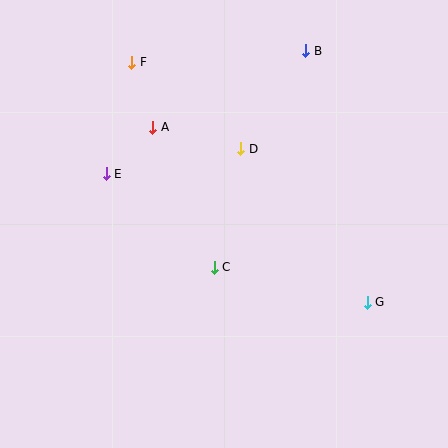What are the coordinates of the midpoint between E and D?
The midpoint between E and D is at (174, 161).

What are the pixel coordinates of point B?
Point B is at (306, 51).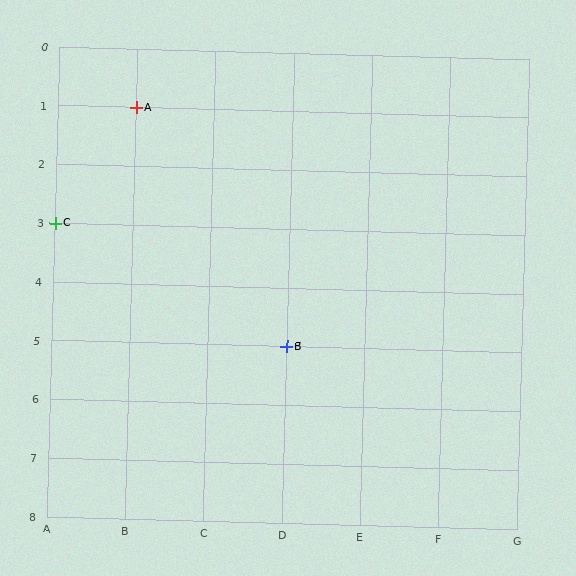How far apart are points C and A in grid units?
Points C and A are 1 column and 2 rows apart (about 2.2 grid units diagonally).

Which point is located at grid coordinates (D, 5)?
Point B is at (D, 5).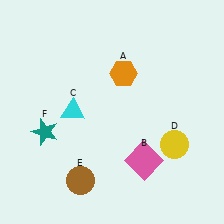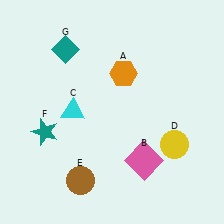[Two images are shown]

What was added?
A teal diamond (G) was added in Image 2.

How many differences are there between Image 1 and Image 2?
There is 1 difference between the two images.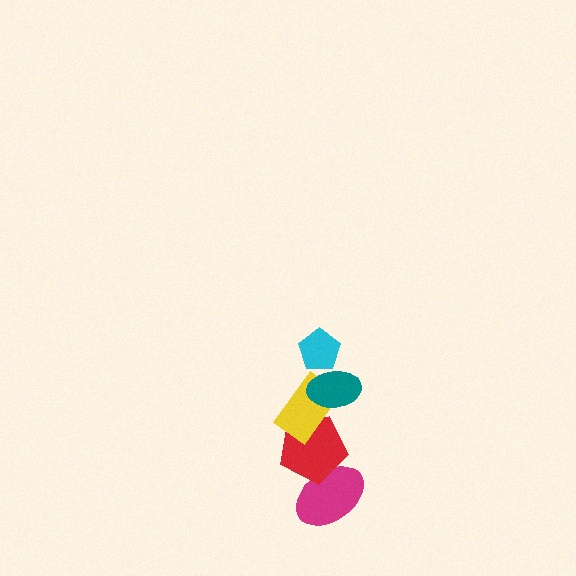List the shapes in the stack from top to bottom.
From top to bottom: the cyan pentagon, the teal ellipse, the yellow rectangle, the red pentagon, the magenta ellipse.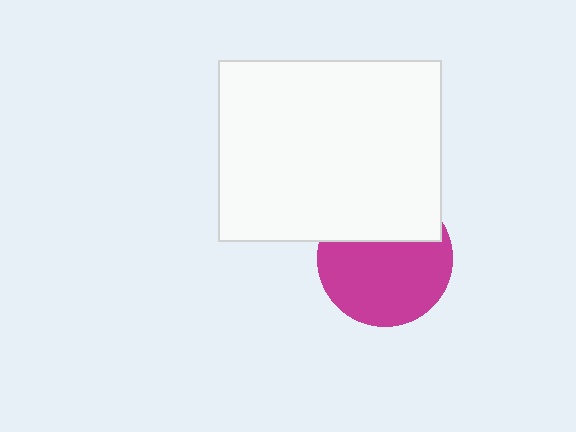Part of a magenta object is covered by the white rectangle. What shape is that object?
It is a circle.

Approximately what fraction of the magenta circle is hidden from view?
Roughly 34% of the magenta circle is hidden behind the white rectangle.